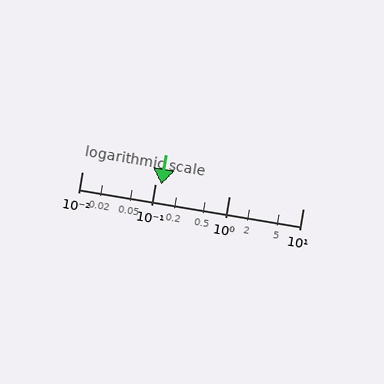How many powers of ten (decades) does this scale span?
The scale spans 3 decades, from 0.01 to 10.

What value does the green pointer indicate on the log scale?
The pointer indicates approximately 0.12.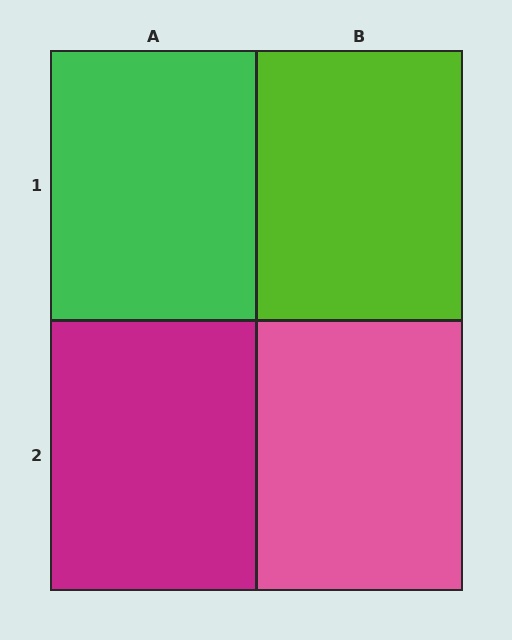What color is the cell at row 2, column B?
Pink.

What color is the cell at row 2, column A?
Magenta.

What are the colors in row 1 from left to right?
Green, lime.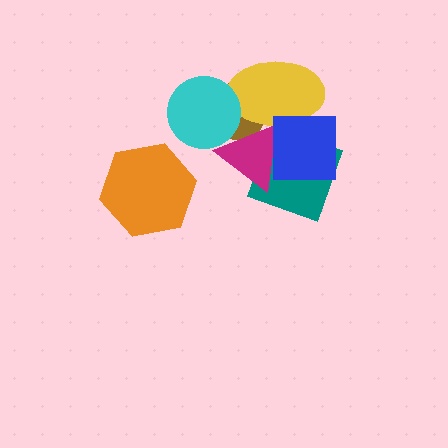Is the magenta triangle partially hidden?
Yes, it is partially covered by another shape.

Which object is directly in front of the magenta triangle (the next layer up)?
The cyan circle is directly in front of the magenta triangle.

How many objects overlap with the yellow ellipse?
4 objects overlap with the yellow ellipse.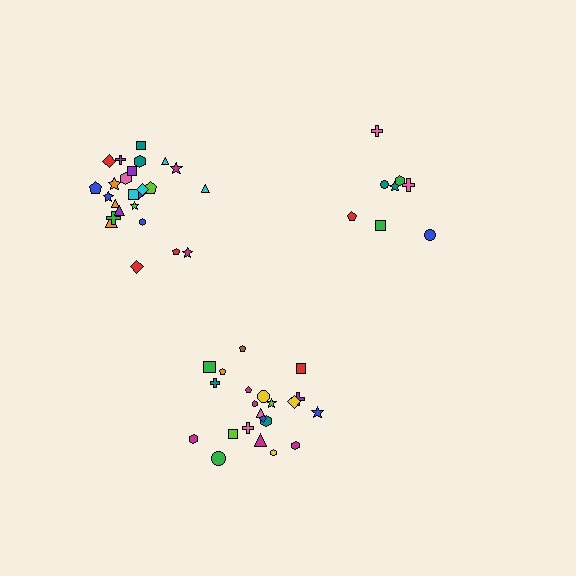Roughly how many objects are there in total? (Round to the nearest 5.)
Roughly 55 objects in total.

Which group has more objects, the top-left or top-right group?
The top-left group.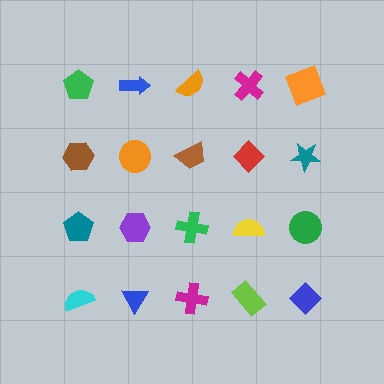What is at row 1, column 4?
A magenta cross.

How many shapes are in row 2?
5 shapes.